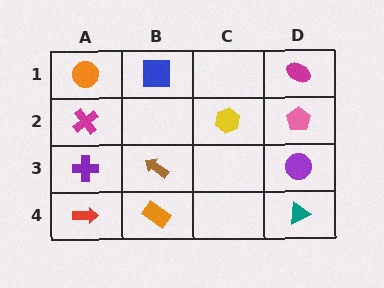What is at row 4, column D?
A teal triangle.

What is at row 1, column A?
An orange circle.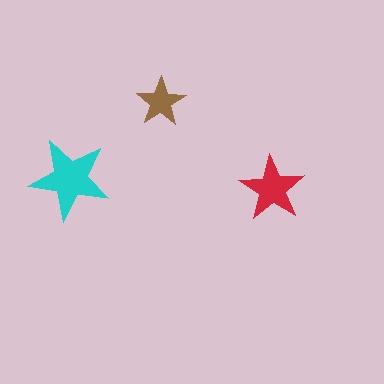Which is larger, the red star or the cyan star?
The cyan one.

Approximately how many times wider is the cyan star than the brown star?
About 1.5 times wider.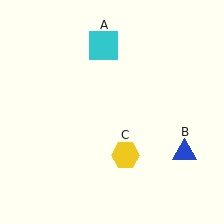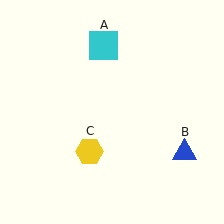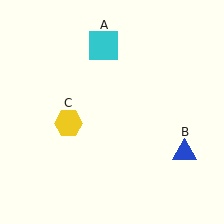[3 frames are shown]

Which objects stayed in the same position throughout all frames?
Cyan square (object A) and blue triangle (object B) remained stationary.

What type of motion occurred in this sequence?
The yellow hexagon (object C) rotated clockwise around the center of the scene.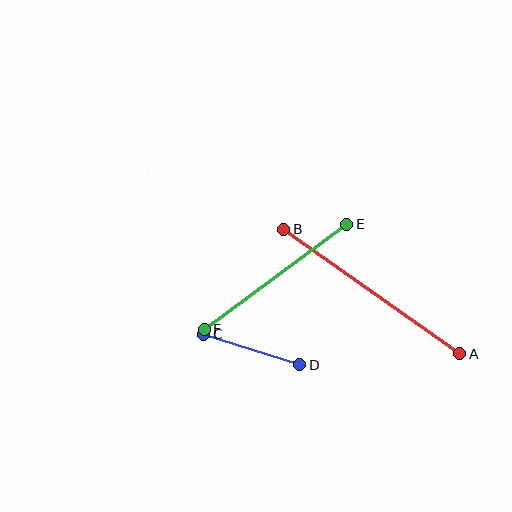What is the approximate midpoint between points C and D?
The midpoint is at approximately (252, 349) pixels.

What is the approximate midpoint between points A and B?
The midpoint is at approximately (372, 291) pixels.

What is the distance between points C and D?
The distance is approximately 101 pixels.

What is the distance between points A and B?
The distance is approximately 215 pixels.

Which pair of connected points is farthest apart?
Points A and B are farthest apart.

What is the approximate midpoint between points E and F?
The midpoint is at approximately (275, 277) pixels.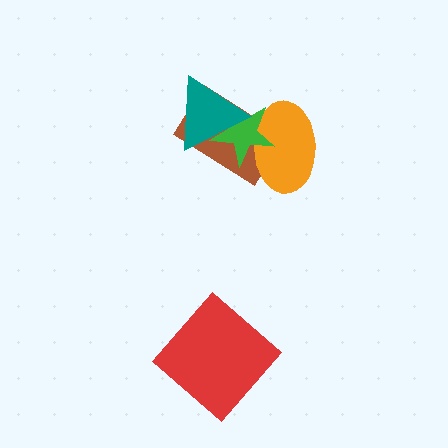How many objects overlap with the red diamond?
0 objects overlap with the red diamond.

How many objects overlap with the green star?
3 objects overlap with the green star.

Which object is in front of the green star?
The teal triangle is in front of the green star.